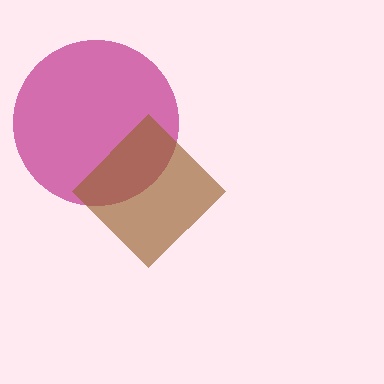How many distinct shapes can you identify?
There are 2 distinct shapes: a magenta circle, a brown diamond.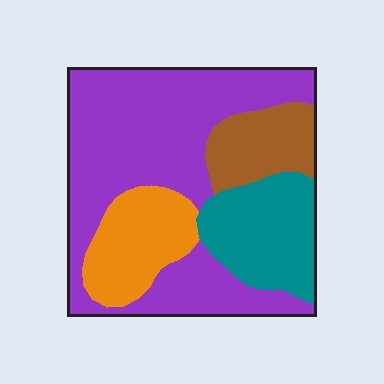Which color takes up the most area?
Purple, at roughly 55%.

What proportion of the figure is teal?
Teal takes up less than a quarter of the figure.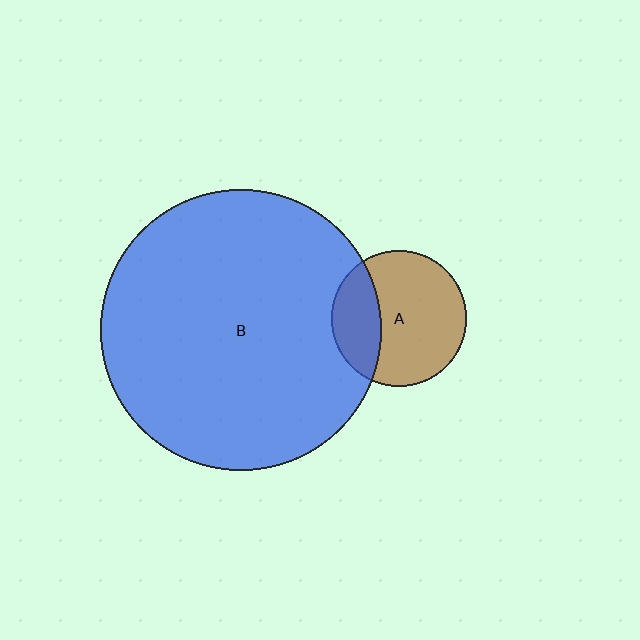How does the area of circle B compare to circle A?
Approximately 4.3 times.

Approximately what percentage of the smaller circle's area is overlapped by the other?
Approximately 30%.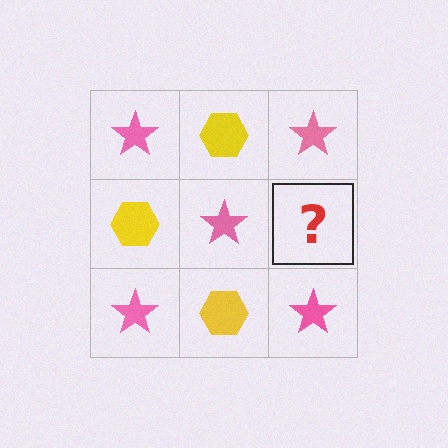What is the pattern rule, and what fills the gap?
The rule is that it alternates pink star and yellow hexagon in a checkerboard pattern. The gap should be filled with a yellow hexagon.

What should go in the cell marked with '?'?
The missing cell should contain a yellow hexagon.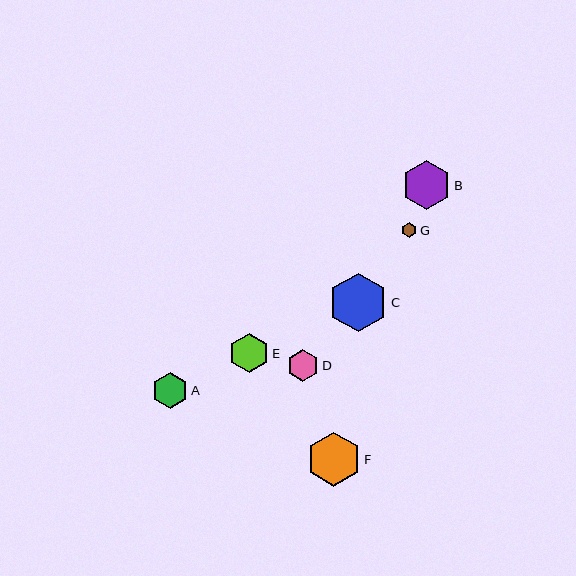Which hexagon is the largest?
Hexagon C is the largest with a size of approximately 59 pixels.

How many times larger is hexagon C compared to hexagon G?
Hexagon C is approximately 3.9 times the size of hexagon G.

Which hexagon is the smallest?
Hexagon G is the smallest with a size of approximately 15 pixels.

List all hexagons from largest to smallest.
From largest to smallest: C, F, B, E, A, D, G.